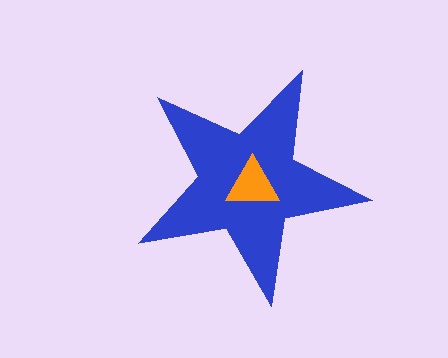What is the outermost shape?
The blue star.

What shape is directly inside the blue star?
The orange triangle.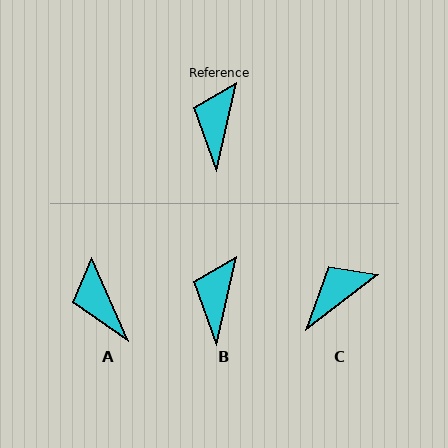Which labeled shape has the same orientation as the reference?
B.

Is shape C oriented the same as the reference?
No, it is off by about 40 degrees.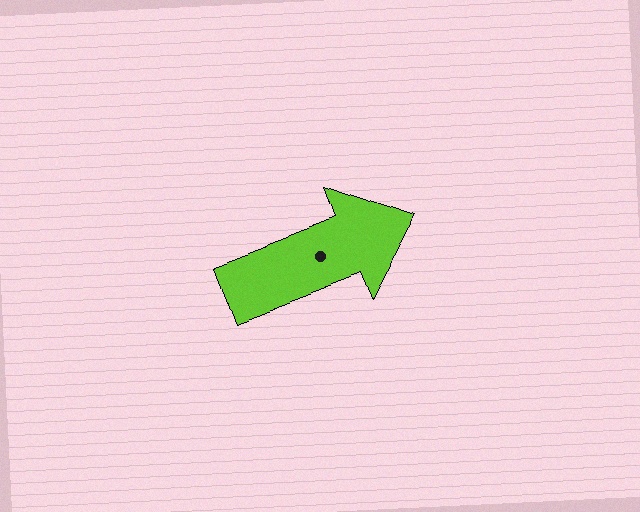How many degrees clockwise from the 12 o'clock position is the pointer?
Approximately 69 degrees.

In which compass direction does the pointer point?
East.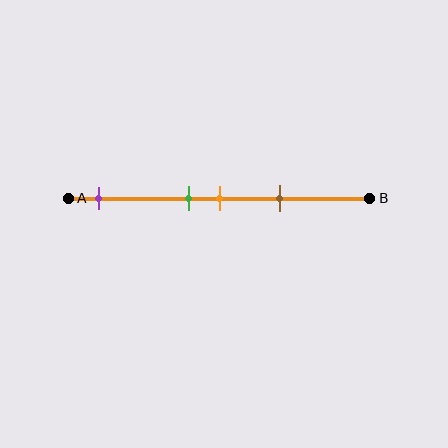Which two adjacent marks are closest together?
The green and orange marks are the closest adjacent pair.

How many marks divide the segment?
There are 4 marks dividing the segment.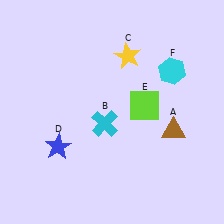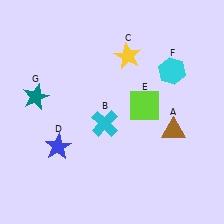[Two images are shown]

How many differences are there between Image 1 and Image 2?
There is 1 difference between the two images.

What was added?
A teal star (G) was added in Image 2.